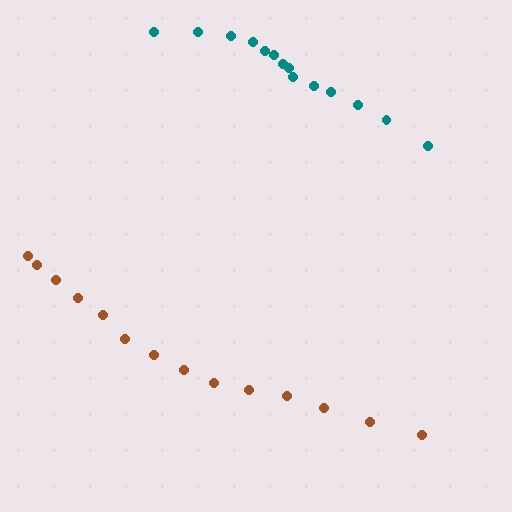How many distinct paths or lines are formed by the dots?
There are 2 distinct paths.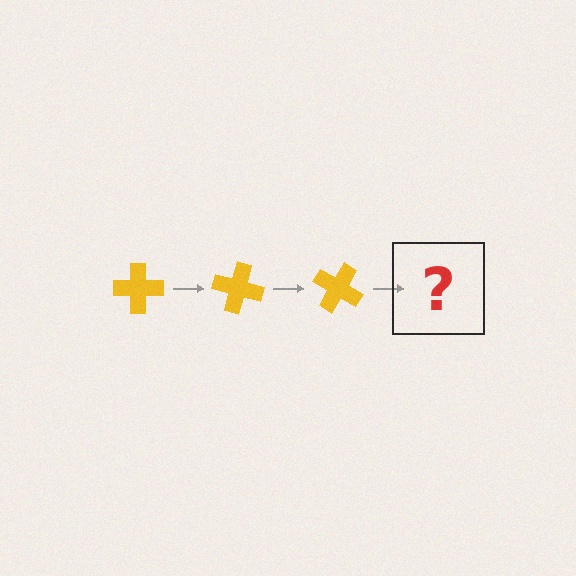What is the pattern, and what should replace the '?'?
The pattern is that the cross rotates 15 degrees each step. The '?' should be a yellow cross rotated 45 degrees.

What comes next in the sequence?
The next element should be a yellow cross rotated 45 degrees.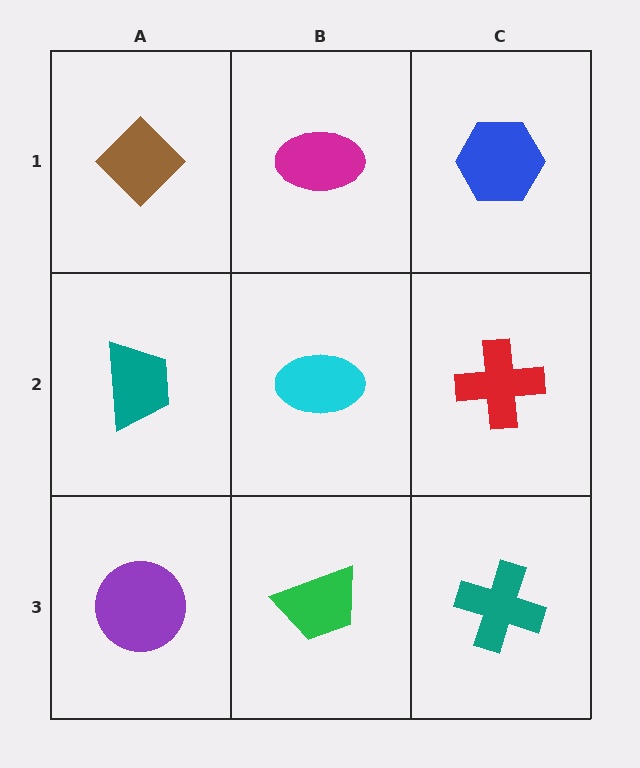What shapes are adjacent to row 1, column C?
A red cross (row 2, column C), a magenta ellipse (row 1, column B).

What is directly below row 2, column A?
A purple circle.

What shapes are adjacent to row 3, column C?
A red cross (row 2, column C), a green trapezoid (row 3, column B).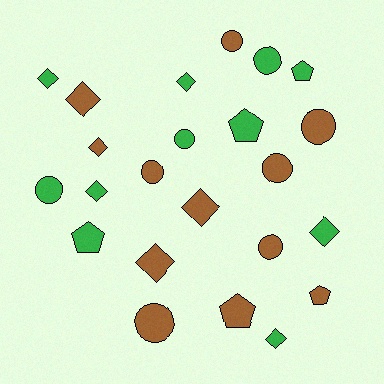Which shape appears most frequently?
Diamond, with 9 objects.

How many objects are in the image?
There are 23 objects.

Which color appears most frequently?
Brown, with 12 objects.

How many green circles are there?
There are 3 green circles.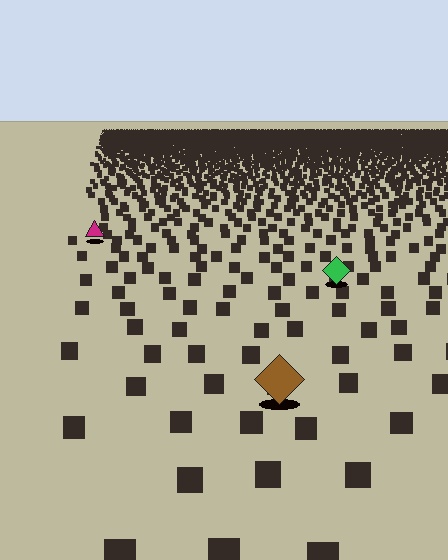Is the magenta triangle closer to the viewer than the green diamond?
No. The green diamond is closer — you can tell from the texture gradient: the ground texture is coarser near it.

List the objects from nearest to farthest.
From nearest to farthest: the brown diamond, the green diamond, the magenta triangle.